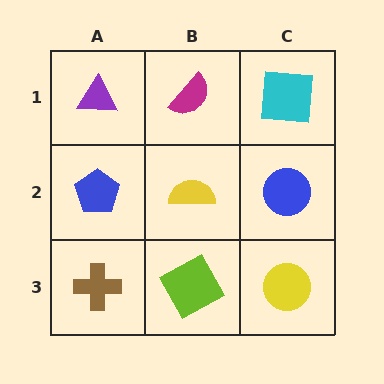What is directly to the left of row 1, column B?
A purple triangle.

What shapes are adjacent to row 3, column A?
A blue pentagon (row 2, column A), a lime square (row 3, column B).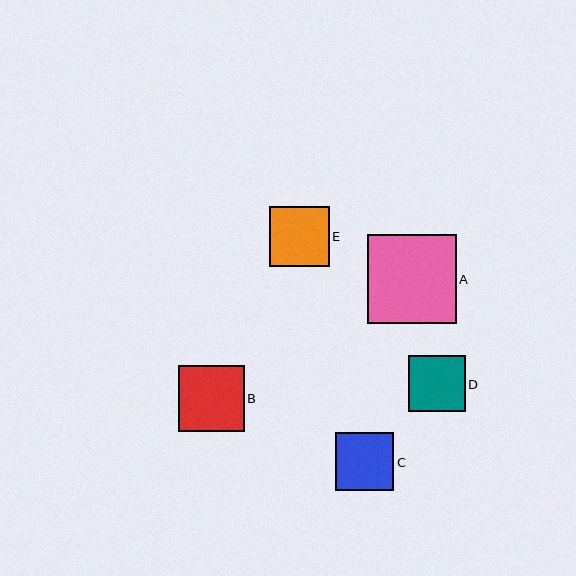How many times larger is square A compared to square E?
Square A is approximately 1.5 times the size of square E.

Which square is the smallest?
Square D is the smallest with a size of approximately 56 pixels.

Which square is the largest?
Square A is the largest with a size of approximately 88 pixels.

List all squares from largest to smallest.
From largest to smallest: A, B, E, C, D.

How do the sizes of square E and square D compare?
Square E and square D are approximately the same size.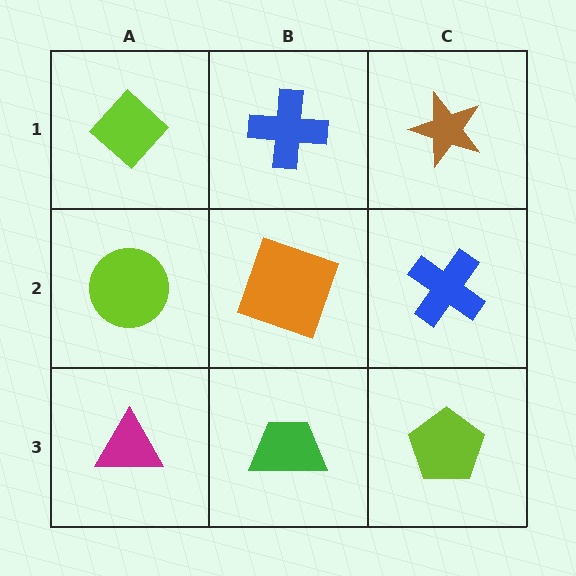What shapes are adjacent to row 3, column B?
An orange square (row 2, column B), a magenta triangle (row 3, column A), a lime pentagon (row 3, column C).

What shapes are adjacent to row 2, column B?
A blue cross (row 1, column B), a green trapezoid (row 3, column B), a lime circle (row 2, column A), a blue cross (row 2, column C).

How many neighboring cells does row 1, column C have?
2.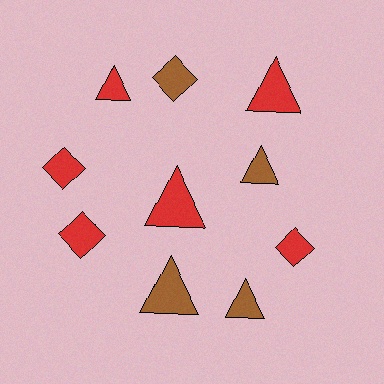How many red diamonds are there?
There are 3 red diamonds.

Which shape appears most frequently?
Triangle, with 6 objects.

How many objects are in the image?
There are 10 objects.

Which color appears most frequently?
Red, with 6 objects.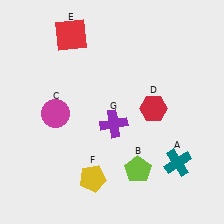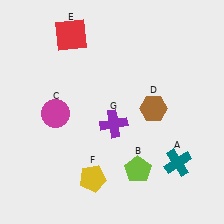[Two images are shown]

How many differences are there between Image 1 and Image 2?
There is 1 difference between the two images.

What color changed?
The hexagon (D) changed from red in Image 1 to brown in Image 2.